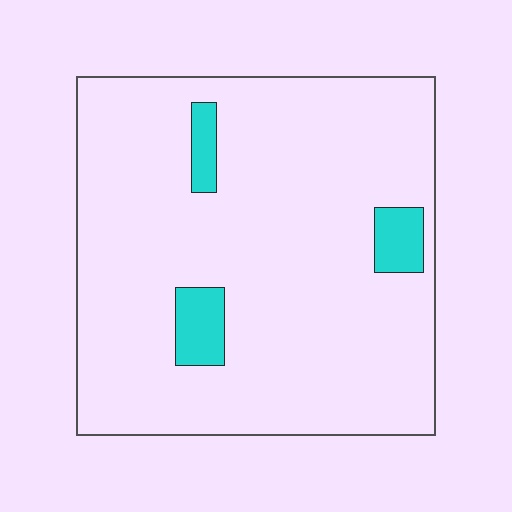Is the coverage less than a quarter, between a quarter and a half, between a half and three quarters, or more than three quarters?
Less than a quarter.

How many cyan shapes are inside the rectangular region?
3.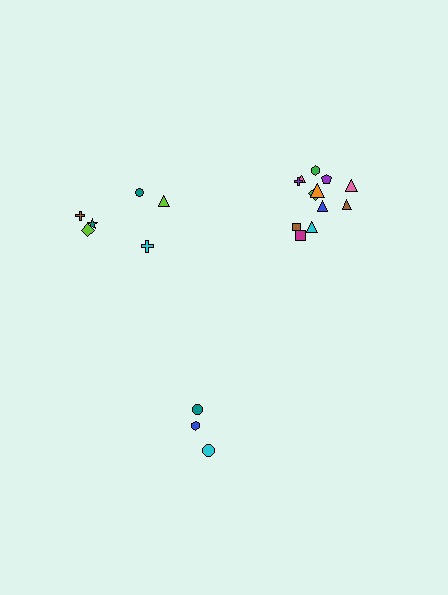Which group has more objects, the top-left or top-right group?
The top-right group.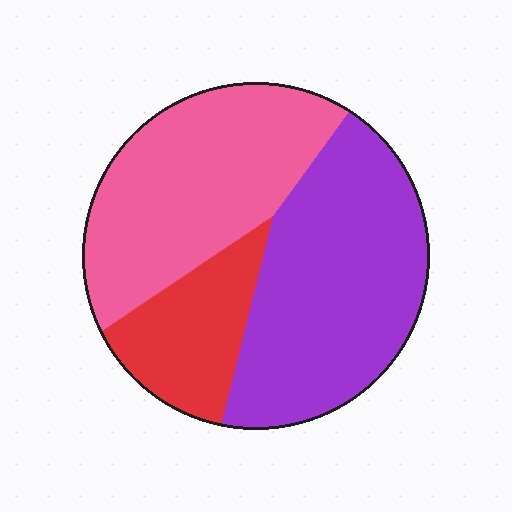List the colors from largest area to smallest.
From largest to smallest: purple, pink, red.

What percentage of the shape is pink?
Pink covers about 40% of the shape.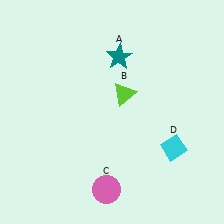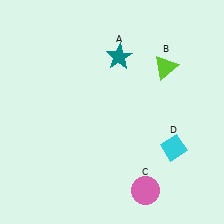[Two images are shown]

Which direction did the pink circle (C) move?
The pink circle (C) moved right.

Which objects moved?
The objects that moved are: the lime triangle (B), the pink circle (C).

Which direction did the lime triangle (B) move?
The lime triangle (B) moved right.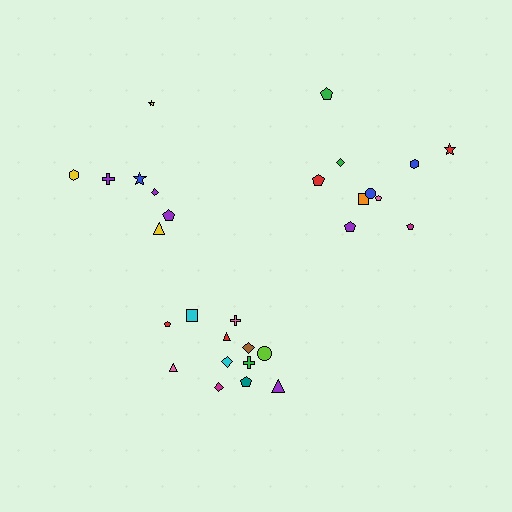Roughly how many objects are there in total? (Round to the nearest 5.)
Roughly 30 objects in total.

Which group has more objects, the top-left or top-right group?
The top-right group.